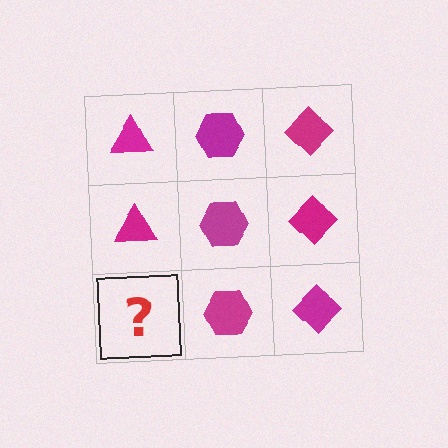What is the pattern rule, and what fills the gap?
The rule is that each column has a consistent shape. The gap should be filled with a magenta triangle.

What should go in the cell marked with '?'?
The missing cell should contain a magenta triangle.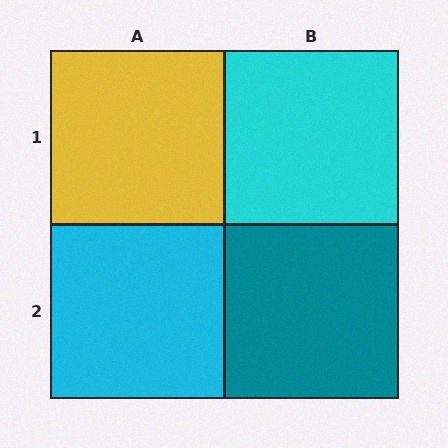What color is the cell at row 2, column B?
Teal.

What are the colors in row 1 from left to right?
Yellow, cyan.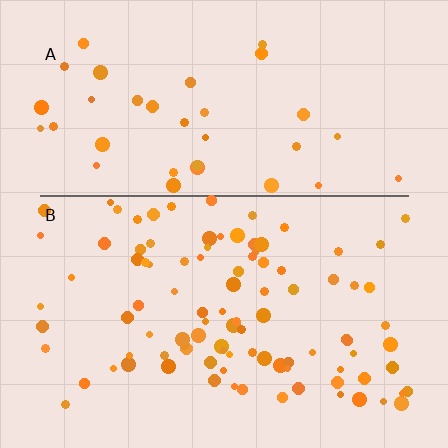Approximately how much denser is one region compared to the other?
Approximately 2.6× — region B over region A.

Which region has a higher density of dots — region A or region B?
B (the bottom).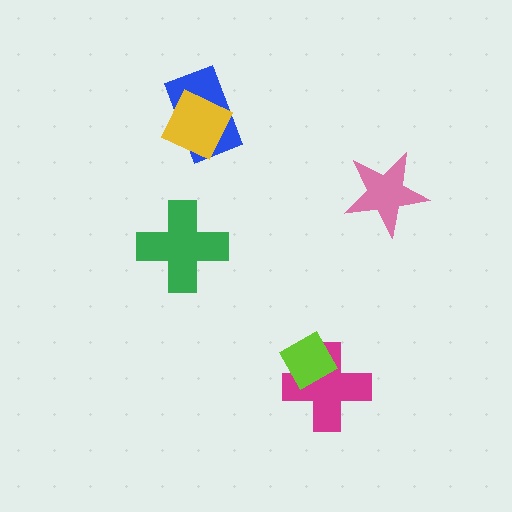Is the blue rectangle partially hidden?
Yes, it is partially covered by another shape.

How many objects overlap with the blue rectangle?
1 object overlaps with the blue rectangle.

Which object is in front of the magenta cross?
The lime diamond is in front of the magenta cross.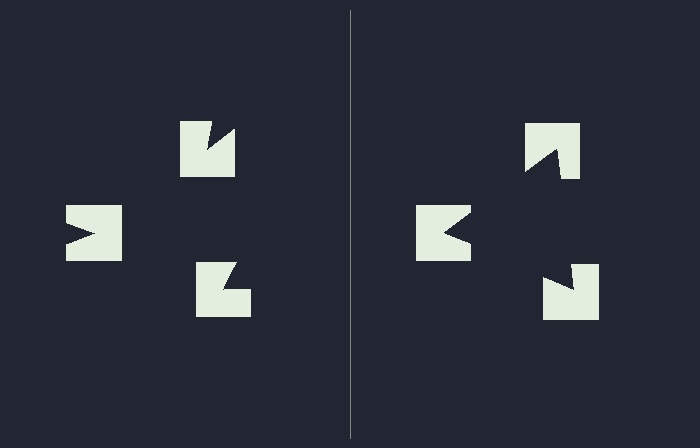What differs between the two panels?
The notched squares are positioned identically on both sides; only the wedge orientations differ. On the right they align to a triangle; on the left they are misaligned.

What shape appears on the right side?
An illusory triangle.